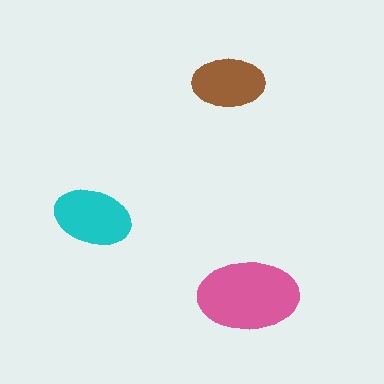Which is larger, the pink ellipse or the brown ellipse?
The pink one.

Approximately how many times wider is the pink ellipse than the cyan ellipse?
About 1.5 times wider.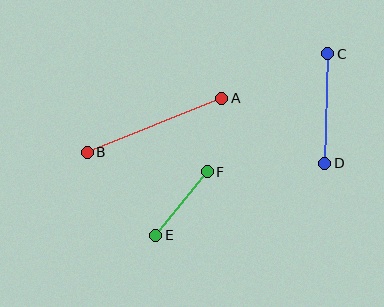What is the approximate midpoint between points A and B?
The midpoint is at approximately (154, 125) pixels.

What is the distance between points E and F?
The distance is approximately 82 pixels.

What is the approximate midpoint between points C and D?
The midpoint is at approximately (326, 108) pixels.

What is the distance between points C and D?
The distance is approximately 109 pixels.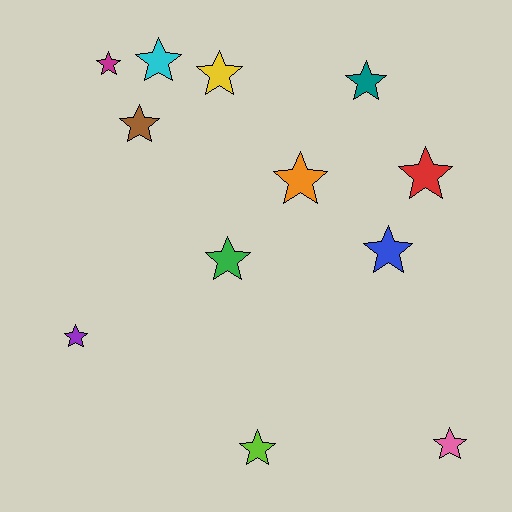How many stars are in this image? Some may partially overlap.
There are 12 stars.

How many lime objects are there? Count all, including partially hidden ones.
There is 1 lime object.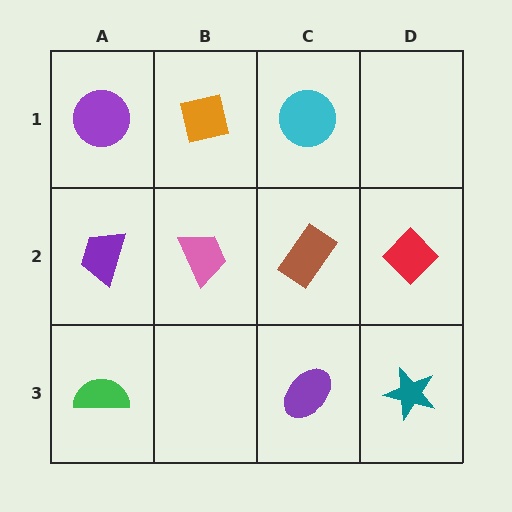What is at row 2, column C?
A brown rectangle.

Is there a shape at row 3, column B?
No, that cell is empty.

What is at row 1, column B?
An orange square.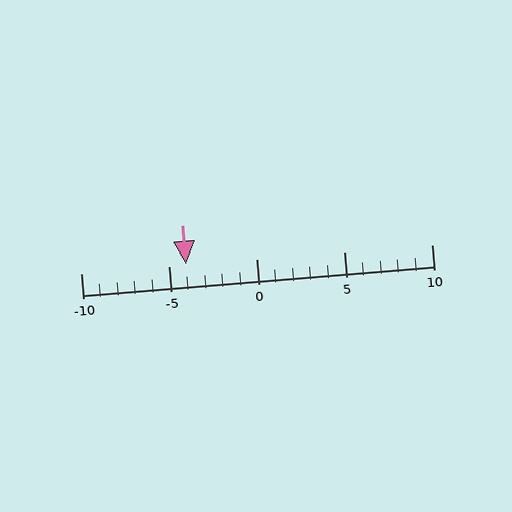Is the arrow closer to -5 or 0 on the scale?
The arrow is closer to -5.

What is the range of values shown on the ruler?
The ruler shows values from -10 to 10.